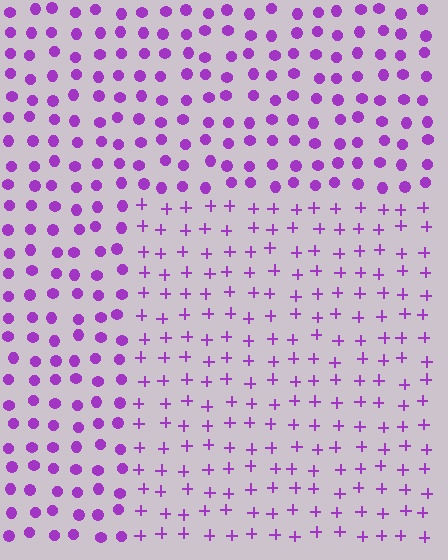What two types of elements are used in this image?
The image uses plus signs inside the rectangle region and circles outside it.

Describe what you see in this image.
The image is filled with small purple elements arranged in a uniform grid. A rectangle-shaped region contains plus signs, while the surrounding area contains circles. The boundary is defined purely by the change in element shape.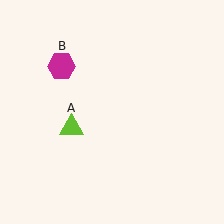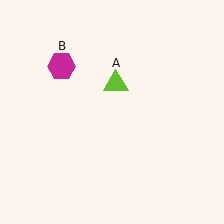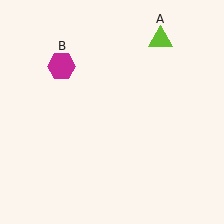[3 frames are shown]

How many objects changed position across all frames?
1 object changed position: lime triangle (object A).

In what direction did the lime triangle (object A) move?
The lime triangle (object A) moved up and to the right.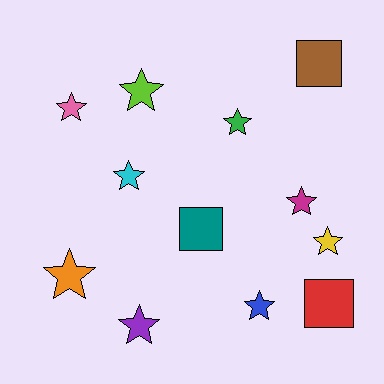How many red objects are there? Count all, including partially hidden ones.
There is 1 red object.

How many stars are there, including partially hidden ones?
There are 9 stars.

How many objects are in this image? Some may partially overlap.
There are 12 objects.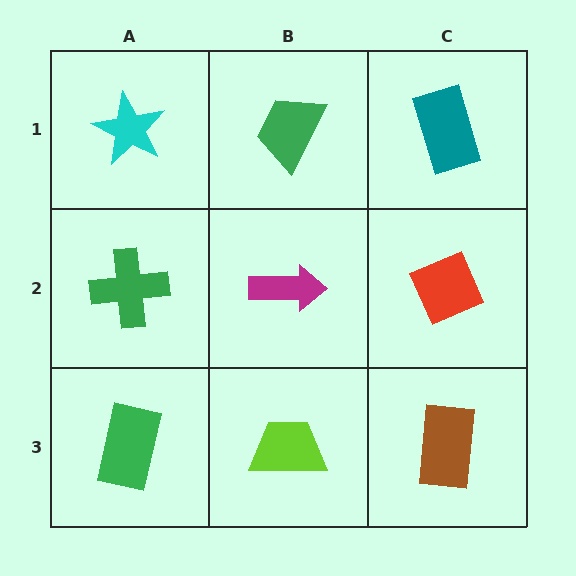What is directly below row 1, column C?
A red diamond.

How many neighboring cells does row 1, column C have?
2.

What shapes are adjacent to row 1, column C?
A red diamond (row 2, column C), a green trapezoid (row 1, column B).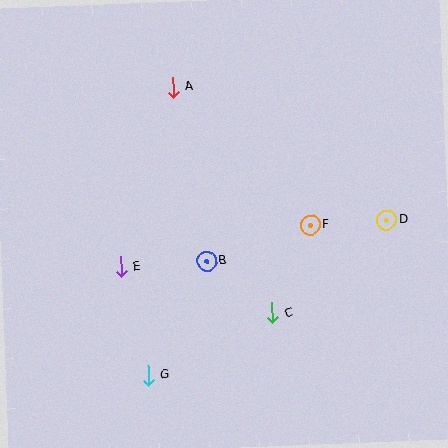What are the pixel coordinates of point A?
Point A is at (173, 87).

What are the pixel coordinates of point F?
Point F is at (310, 225).